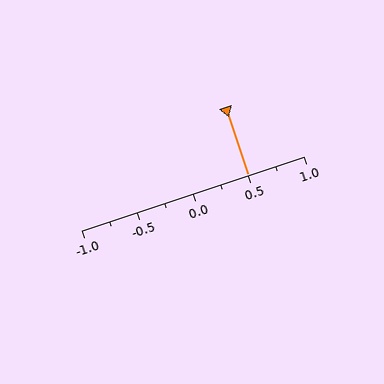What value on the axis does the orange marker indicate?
The marker indicates approximately 0.5.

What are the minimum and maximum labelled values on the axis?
The axis runs from -1.0 to 1.0.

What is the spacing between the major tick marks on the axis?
The major ticks are spaced 0.5 apart.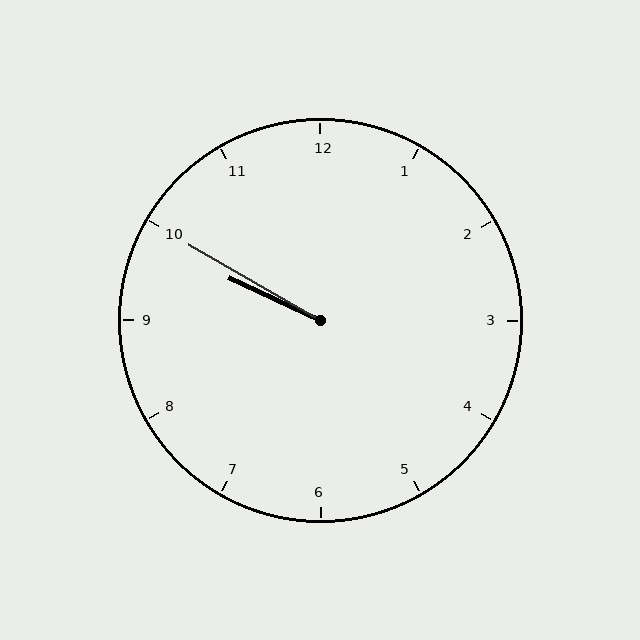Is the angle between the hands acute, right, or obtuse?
It is acute.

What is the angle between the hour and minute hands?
Approximately 5 degrees.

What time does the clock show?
9:50.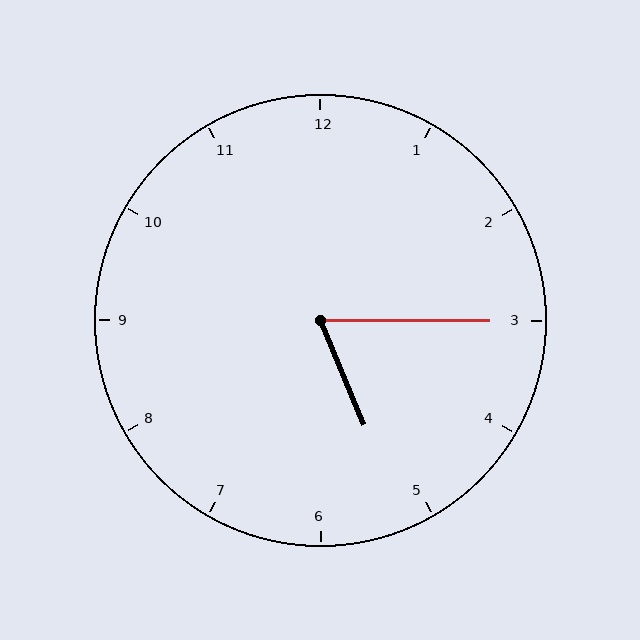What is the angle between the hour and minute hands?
Approximately 68 degrees.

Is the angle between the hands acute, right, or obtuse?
It is acute.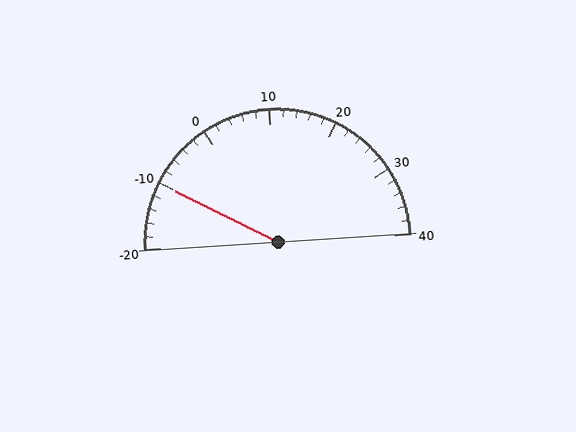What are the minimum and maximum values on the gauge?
The gauge ranges from -20 to 40.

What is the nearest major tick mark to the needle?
The nearest major tick mark is -10.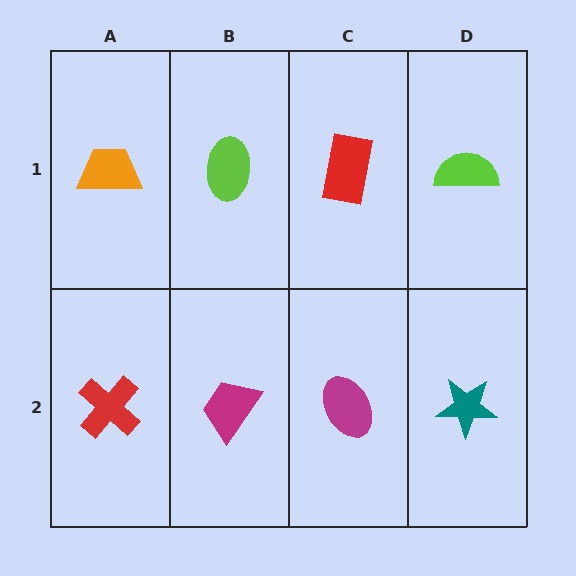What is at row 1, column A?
An orange trapezoid.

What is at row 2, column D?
A teal star.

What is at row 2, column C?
A magenta ellipse.